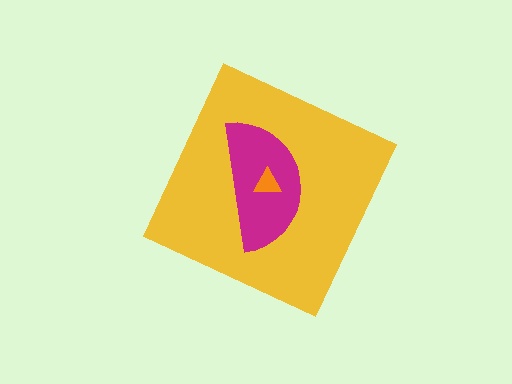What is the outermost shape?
The yellow diamond.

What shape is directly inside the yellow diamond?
The magenta semicircle.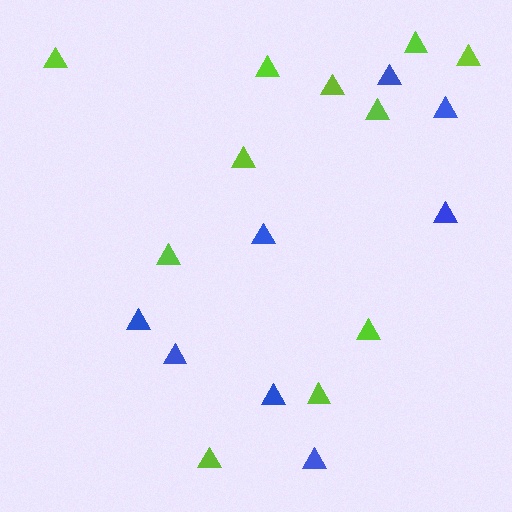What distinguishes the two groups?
There are 2 groups: one group of blue triangles (8) and one group of lime triangles (11).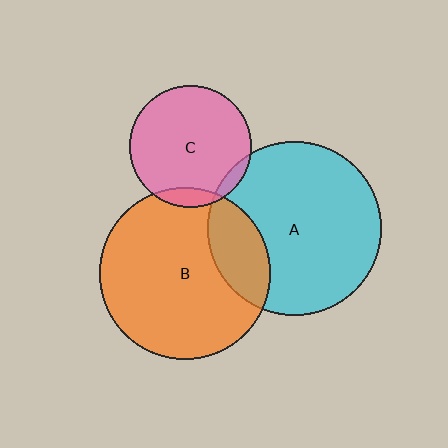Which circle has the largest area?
Circle A (cyan).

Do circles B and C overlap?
Yes.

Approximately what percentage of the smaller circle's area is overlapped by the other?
Approximately 10%.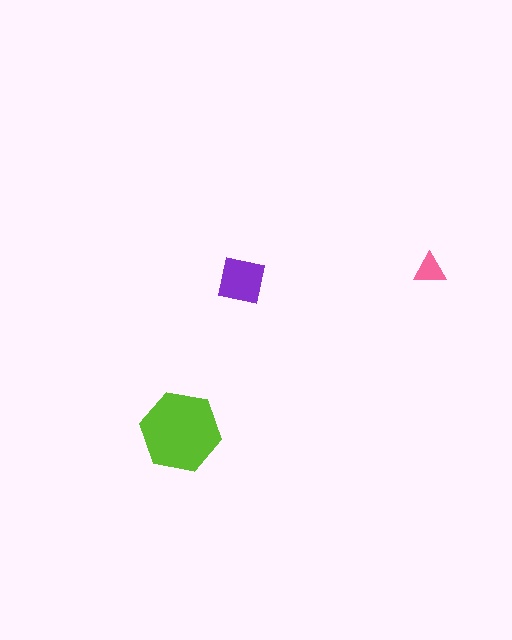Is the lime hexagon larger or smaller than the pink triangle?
Larger.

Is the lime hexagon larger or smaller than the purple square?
Larger.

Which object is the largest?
The lime hexagon.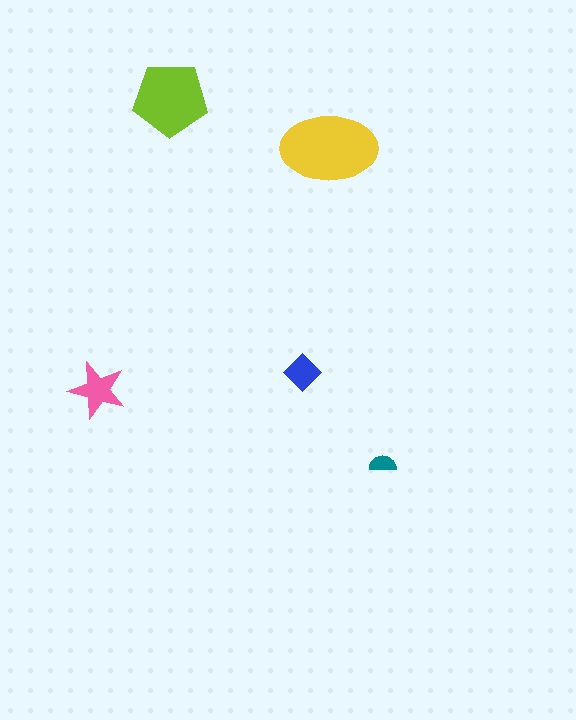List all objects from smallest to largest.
The teal semicircle, the blue diamond, the pink star, the lime pentagon, the yellow ellipse.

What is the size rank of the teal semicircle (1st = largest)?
5th.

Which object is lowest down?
The teal semicircle is bottommost.